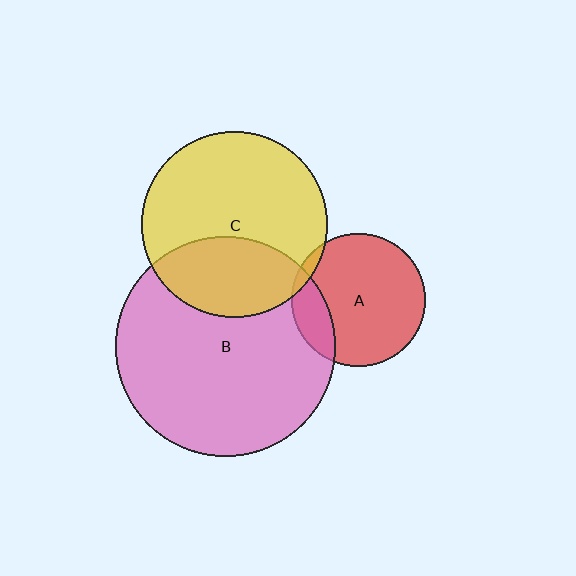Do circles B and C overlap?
Yes.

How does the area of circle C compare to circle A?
Approximately 1.9 times.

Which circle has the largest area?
Circle B (pink).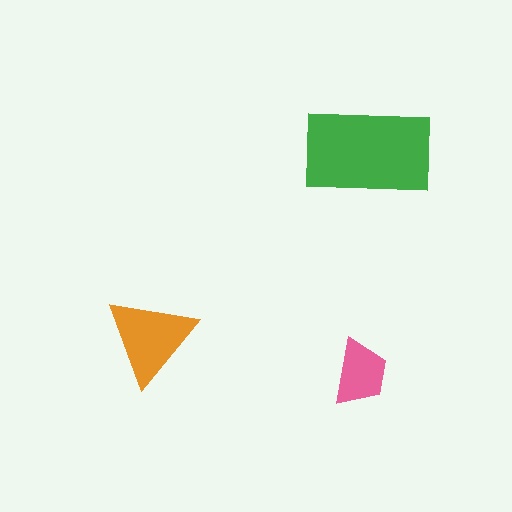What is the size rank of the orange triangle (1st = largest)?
2nd.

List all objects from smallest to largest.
The pink trapezoid, the orange triangle, the green rectangle.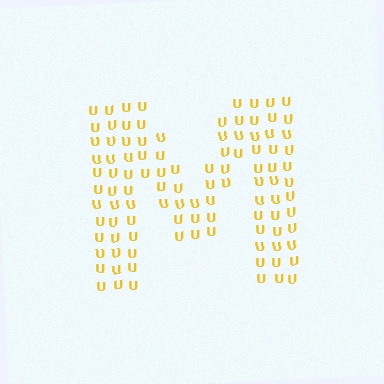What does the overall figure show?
The overall figure shows the letter M.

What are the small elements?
The small elements are letter U's.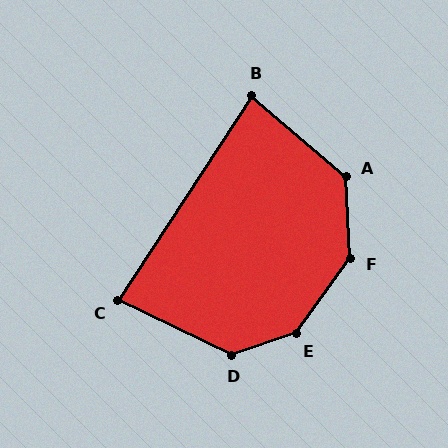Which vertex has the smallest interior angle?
C, at approximately 82 degrees.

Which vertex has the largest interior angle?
E, at approximately 144 degrees.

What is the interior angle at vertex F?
Approximately 141 degrees (obtuse).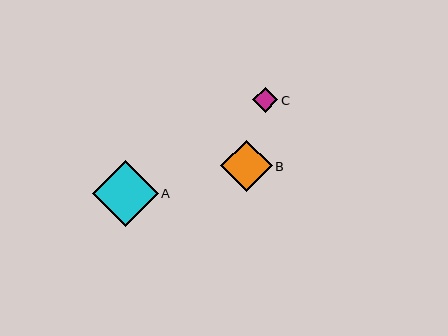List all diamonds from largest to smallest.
From largest to smallest: A, B, C.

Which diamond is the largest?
Diamond A is the largest with a size of approximately 65 pixels.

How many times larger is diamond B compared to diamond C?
Diamond B is approximately 2.0 times the size of diamond C.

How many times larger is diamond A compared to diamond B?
Diamond A is approximately 1.3 times the size of diamond B.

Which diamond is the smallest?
Diamond C is the smallest with a size of approximately 25 pixels.